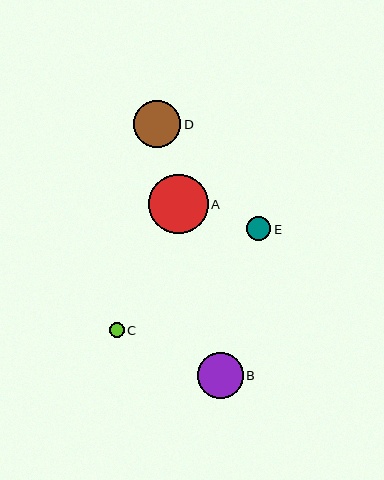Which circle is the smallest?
Circle C is the smallest with a size of approximately 15 pixels.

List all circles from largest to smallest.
From largest to smallest: A, D, B, E, C.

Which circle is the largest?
Circle A is the largest with a size of approximately 60 pixels.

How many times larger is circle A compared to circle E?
Circle A is approximately 2.4 times the size of circle E.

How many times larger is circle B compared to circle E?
Circle B is approximately 1.9 times the size of circle E.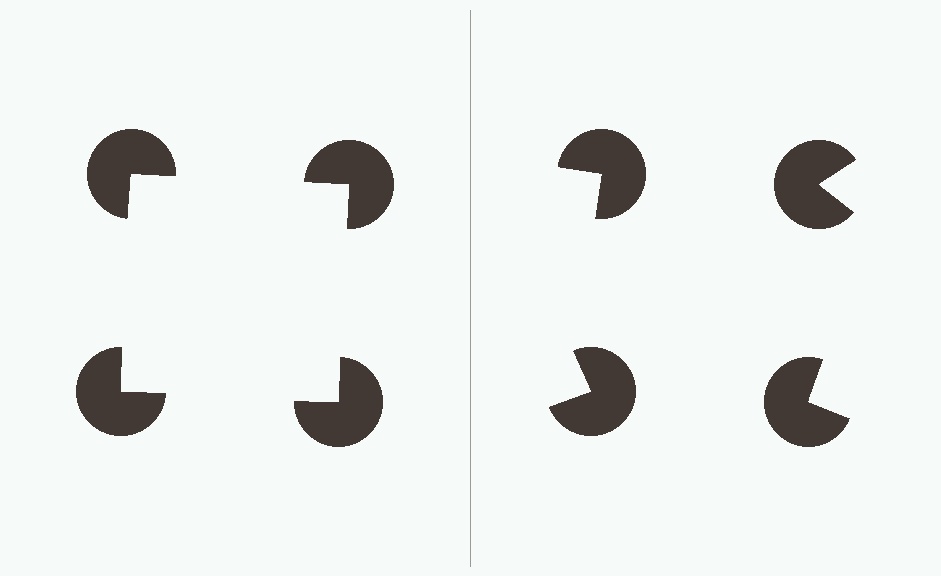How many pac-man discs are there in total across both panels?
8 — 4 on each side.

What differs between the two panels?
The pac-man discs are positioned identically on both sides; only the wedge orientations differ. On the left they align to a square; on the right they are misaligned.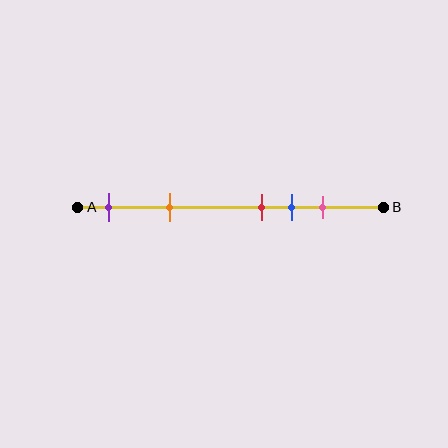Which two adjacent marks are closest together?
The red and blue marks are the closest adjacent pair.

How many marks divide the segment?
There are 5 marks dividing the segment.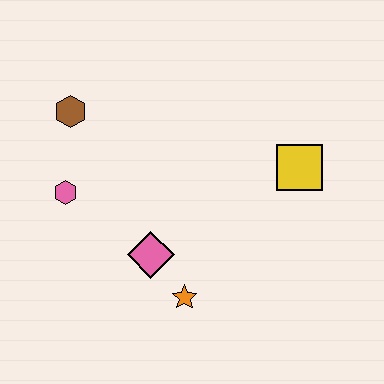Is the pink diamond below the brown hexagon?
Yes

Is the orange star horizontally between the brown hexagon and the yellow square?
Yes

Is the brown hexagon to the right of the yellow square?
No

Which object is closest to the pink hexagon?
The brown hexagon is closest to the pink hexagon.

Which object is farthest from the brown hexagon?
The yellow square is farthest from the brown hexagon.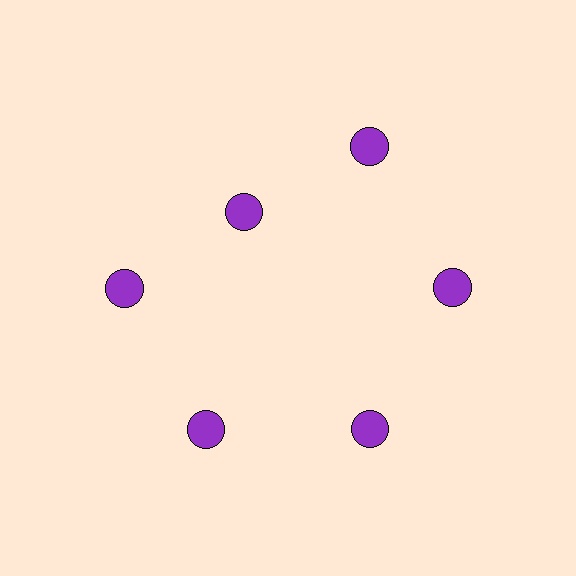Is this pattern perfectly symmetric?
No. The 6 purple circles are arranged in a ring, but one element near the 11 o'clock position is pulled inward toward the center, breaking the 6-fold rotational symmetry.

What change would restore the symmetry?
The symmetry would be restored by moving it outward, back onto the ring so that all 6 circles sit at equal angles and equal distance from the center.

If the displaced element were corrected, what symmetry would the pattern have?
It would have 6-fold rotational symmetry — the pattern would map onto itself every 60 degrees.